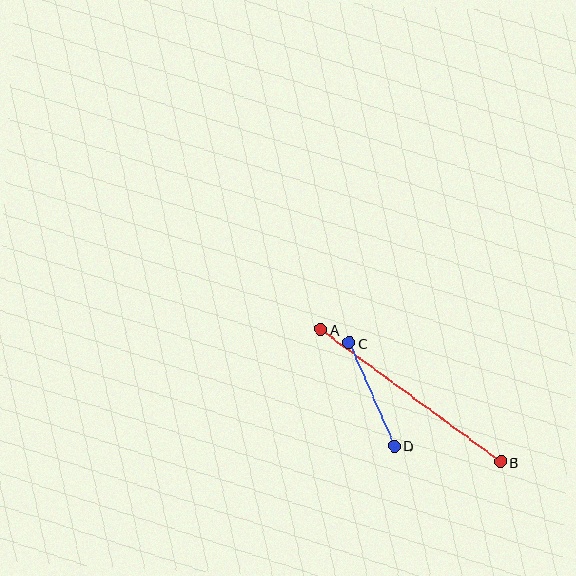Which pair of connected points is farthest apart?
Points A and B are farthest apart.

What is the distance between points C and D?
The distance is approximately 113 pixels.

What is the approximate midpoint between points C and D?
The midpoint is at approximately (372, 394) pixels.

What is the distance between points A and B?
The distance is approximately 223 pixels.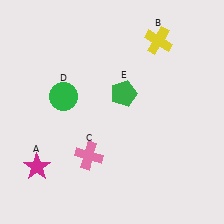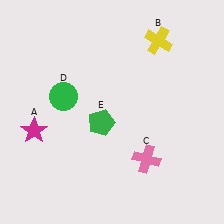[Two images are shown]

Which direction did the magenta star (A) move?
The magenta star (A) moved up.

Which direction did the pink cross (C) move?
The pink cross (C) moved right.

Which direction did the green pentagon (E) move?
The green pentagon (E) moved down.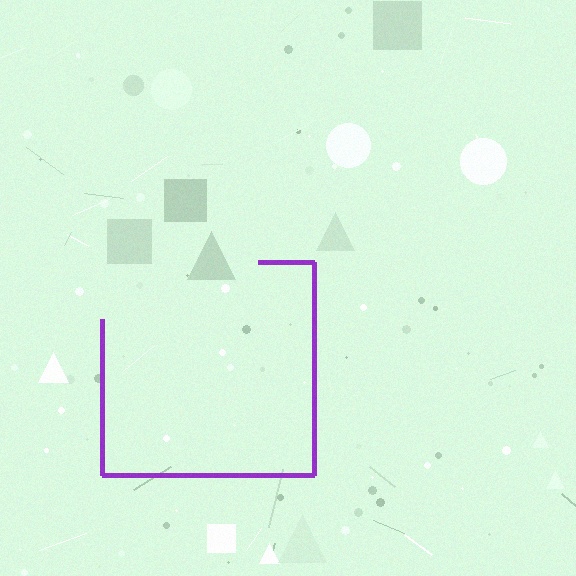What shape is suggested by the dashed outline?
The dashed outline suggests a square.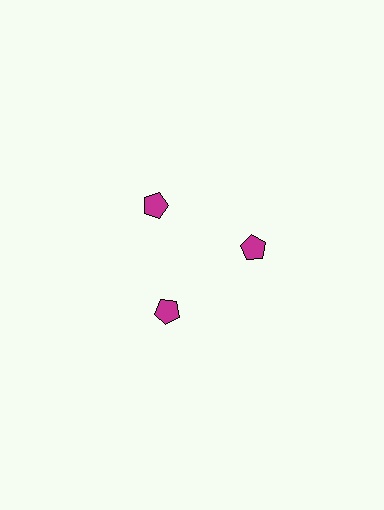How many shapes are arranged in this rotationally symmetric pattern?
There are 3 shapes, arranged in 3 groups of 1.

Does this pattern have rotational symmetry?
Yes, this pattern has 3-fold rotational symmetry. It looks the same after rotating 120 degrees around the center.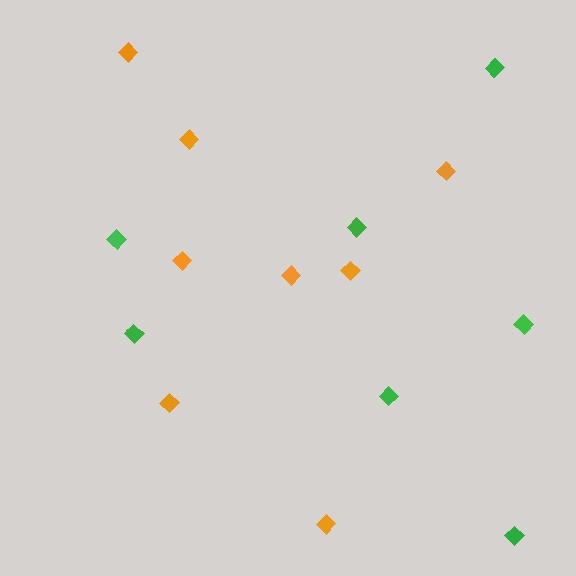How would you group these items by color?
There are 2 groups: one group of green diamonds (7) and one group of orange diamonds (8).